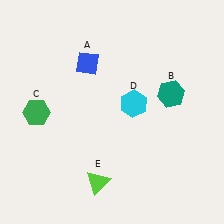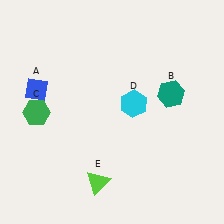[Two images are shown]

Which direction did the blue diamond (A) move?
The blue diamond (A) moved left.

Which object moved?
The blue diamond (A) moved left.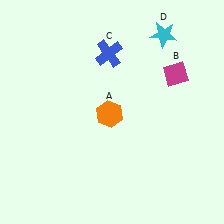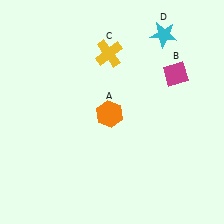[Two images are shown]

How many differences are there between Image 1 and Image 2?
There is 1 difference between the two images.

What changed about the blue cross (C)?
In Image 1, C is blue. In Image 2, it changed to yellow.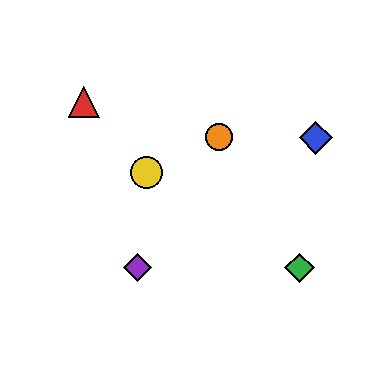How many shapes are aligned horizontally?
2 shapes (the green diamond, the purple diamond) are aligned horizontally.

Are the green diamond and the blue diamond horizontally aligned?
No, the green diamond is at y≈268 and the blue diamond is at y≈138.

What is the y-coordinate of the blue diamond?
The blue diamond is at y≈138.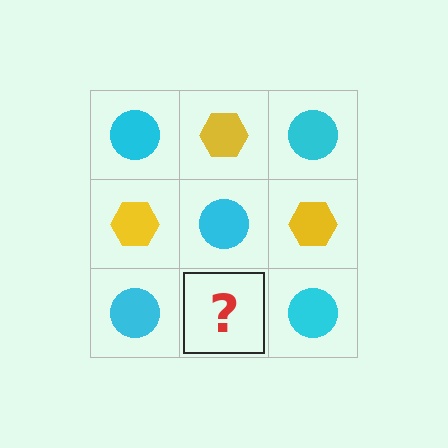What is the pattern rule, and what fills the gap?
The rule is that it alternates cyan circle and yellow hexagon in a checkerboard pattern. The gap should be filled with a yellow hexagon.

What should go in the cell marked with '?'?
The missing cell should contain a yellow hexagon.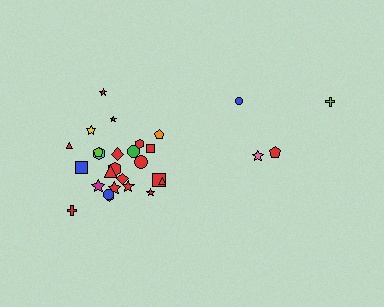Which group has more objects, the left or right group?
The left group.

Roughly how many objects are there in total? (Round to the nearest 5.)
Roughly 30 objects in total.